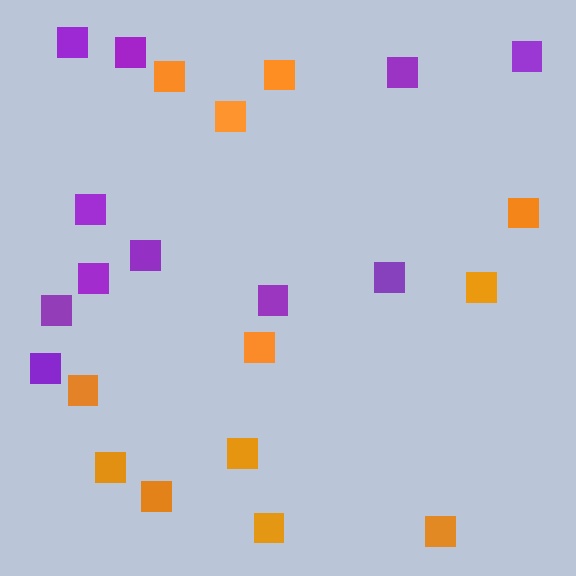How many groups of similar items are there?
There are 2 groups: one group of orange squares (12) and one group of purple squares (11).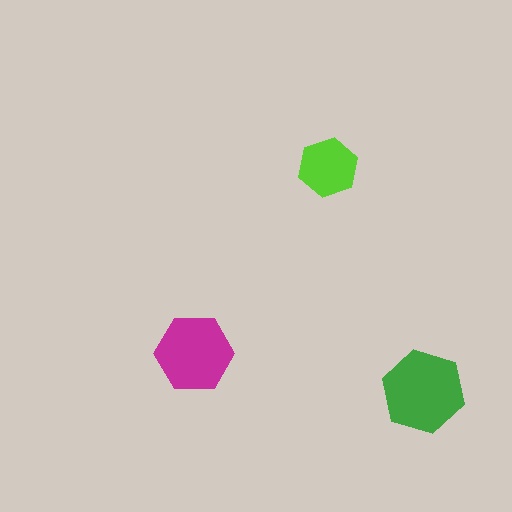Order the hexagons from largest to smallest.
the green one, the magenta one, the lime one.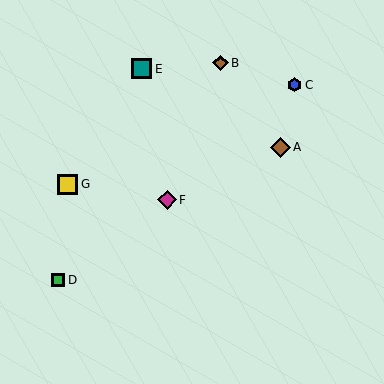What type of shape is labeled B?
Shape B is a brown diamond.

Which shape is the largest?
The teal square (labeled E) is the largest.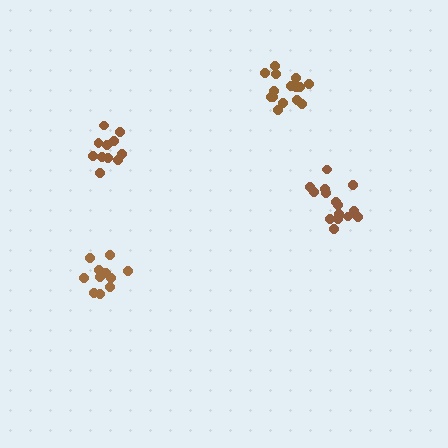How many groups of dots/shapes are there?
There are 4 groups.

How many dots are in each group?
Group 1: 11 dots, Group 2: 15 dots, Group 3: 11 dots, Group 4: 15 dots (52 total).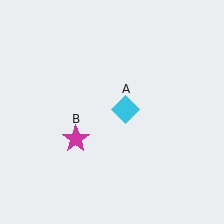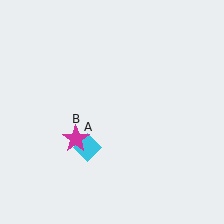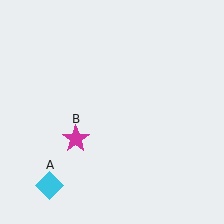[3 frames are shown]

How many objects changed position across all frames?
1 object changed position: cyan diamond (object A).